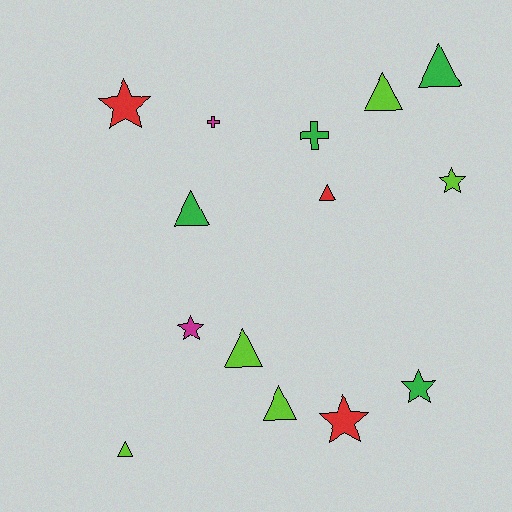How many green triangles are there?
There are 2 green triangles.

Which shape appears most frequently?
Triangle, with 7 objects.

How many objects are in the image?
There are 14 objects.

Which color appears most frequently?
Lime, with 5 objects.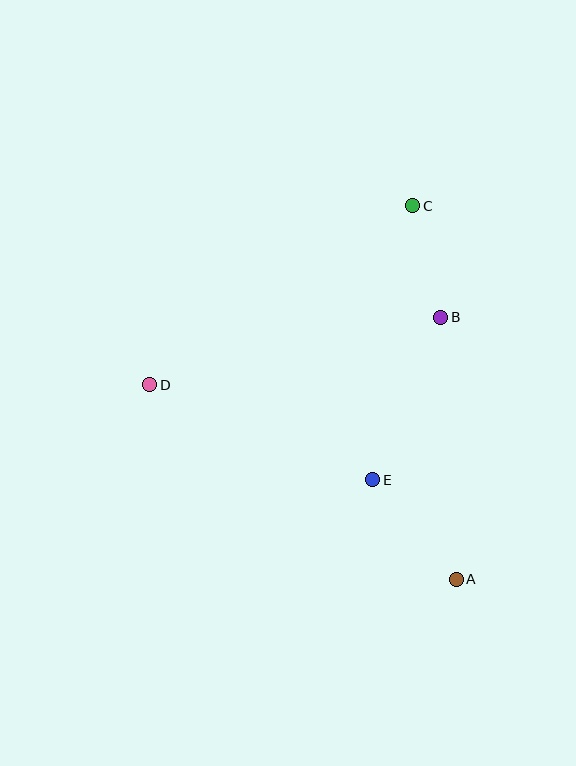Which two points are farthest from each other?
Points A and C are farthest from each other.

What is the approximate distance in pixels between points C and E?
The distance between C and E is approximately 277 pixels.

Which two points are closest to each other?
Points B and C are closest to each other.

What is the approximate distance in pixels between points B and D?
The distance between B and D is approximately 298 pixels.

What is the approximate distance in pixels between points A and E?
The distance between A and E is approximately 130 pixels.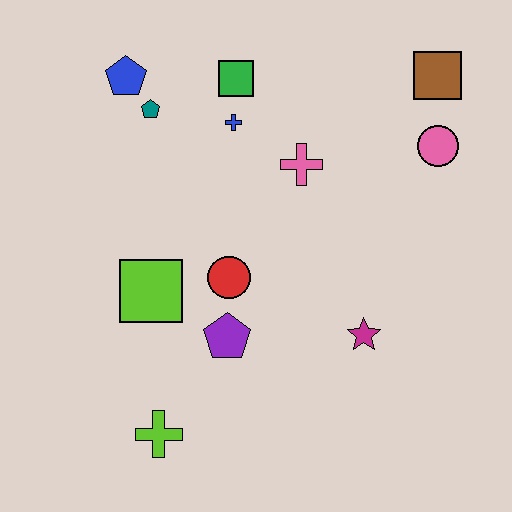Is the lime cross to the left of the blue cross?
Yes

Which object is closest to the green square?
The blue cross is closest to the green square.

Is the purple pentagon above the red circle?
No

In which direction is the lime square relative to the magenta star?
The lime square is to the left of the magenta star.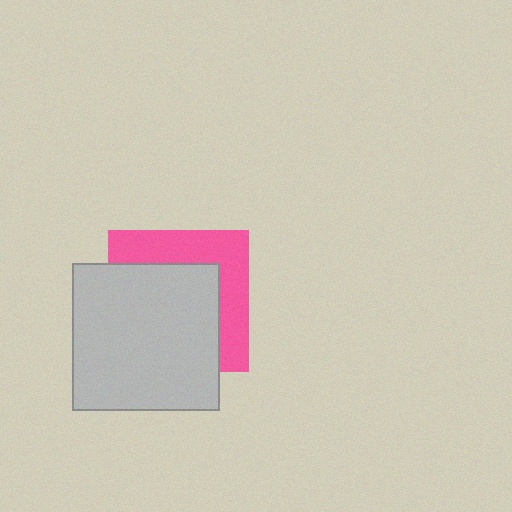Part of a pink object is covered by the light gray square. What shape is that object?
It is a square.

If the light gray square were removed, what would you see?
You would see the complete pink square.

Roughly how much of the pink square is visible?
A small part of it is visible (roughly 40%).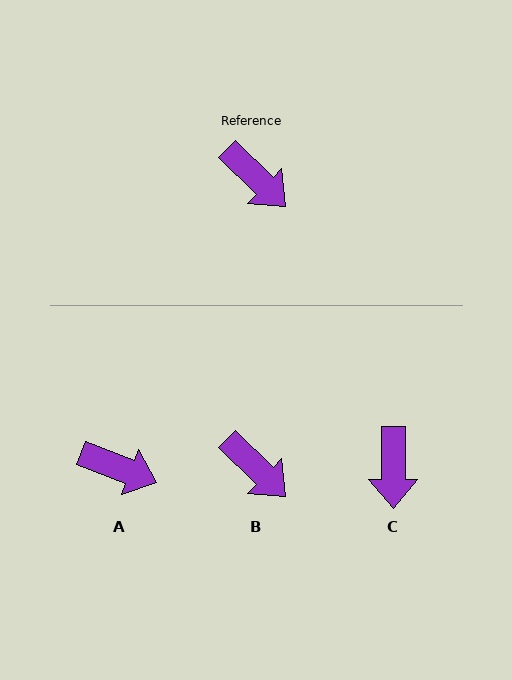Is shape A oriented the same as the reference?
No, it is off by about 23 degrees.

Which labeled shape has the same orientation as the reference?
B.